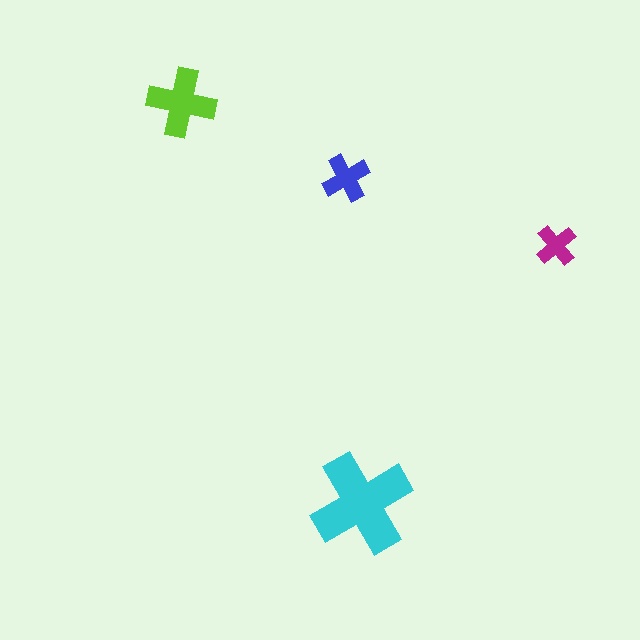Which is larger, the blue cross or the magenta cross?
The blue one.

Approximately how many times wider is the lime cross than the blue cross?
About 1.5 times wider.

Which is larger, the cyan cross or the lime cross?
The cyan one.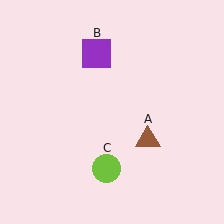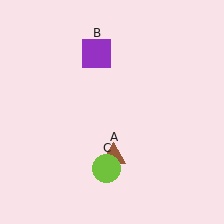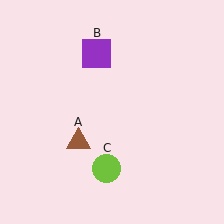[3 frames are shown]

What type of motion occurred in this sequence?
The brown triangle (object A) rotated clockwise around the center of the scene.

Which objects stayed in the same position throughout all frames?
Purple square (object B) and lime circle (object C) remained stationary.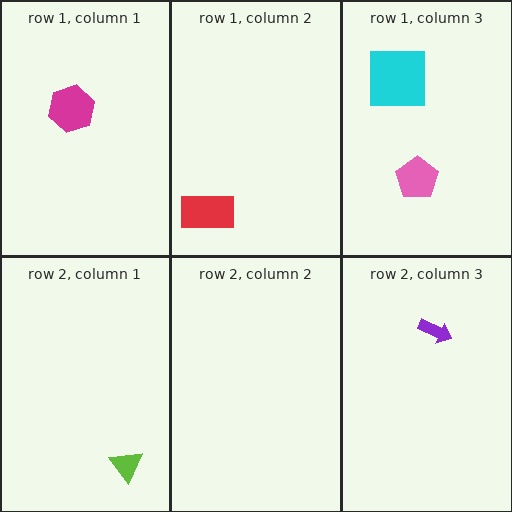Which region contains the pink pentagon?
The row 1, column 3 region.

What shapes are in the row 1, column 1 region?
The magenta hexagon.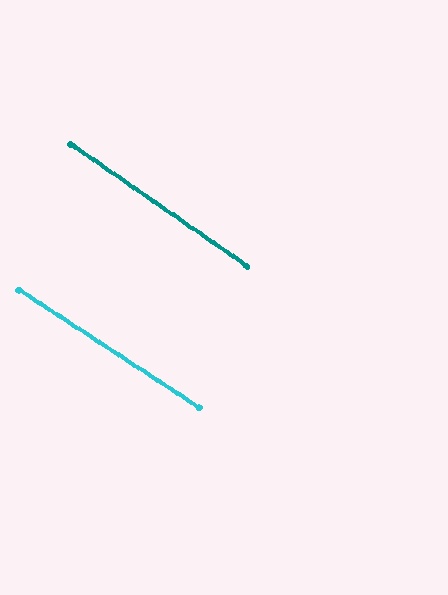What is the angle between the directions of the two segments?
Approximately 1 degree.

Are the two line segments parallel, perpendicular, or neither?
Parallel — their directions differ by only 1.4°.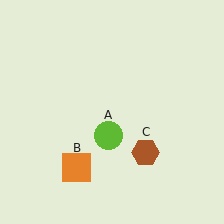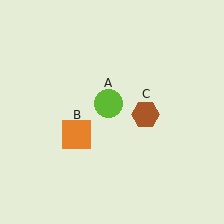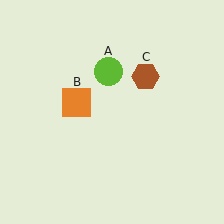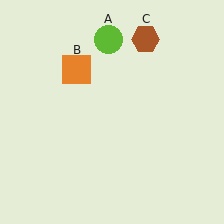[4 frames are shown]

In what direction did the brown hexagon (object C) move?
The brown hexagon (object C) moved up.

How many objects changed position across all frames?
3 objects changed position: lime circle (object A), orange square (object B), brown hexagon (object C).